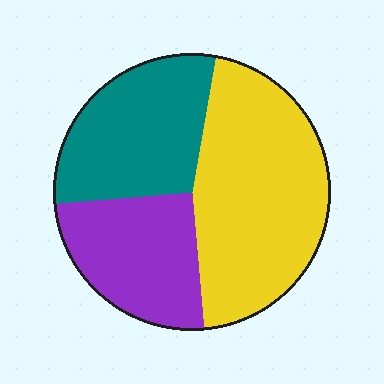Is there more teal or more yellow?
Yellow.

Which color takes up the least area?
Purple, at roughly 25%.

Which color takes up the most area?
Yellow, at roughly 45%.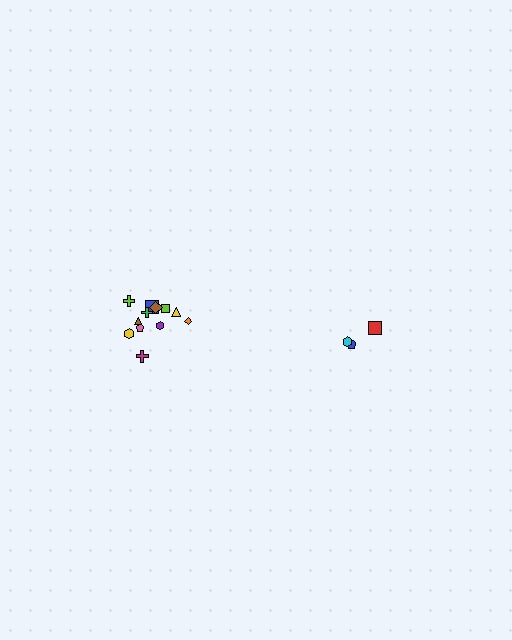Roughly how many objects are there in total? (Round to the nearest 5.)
Roughly 15 objects in total.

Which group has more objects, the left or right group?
The left group.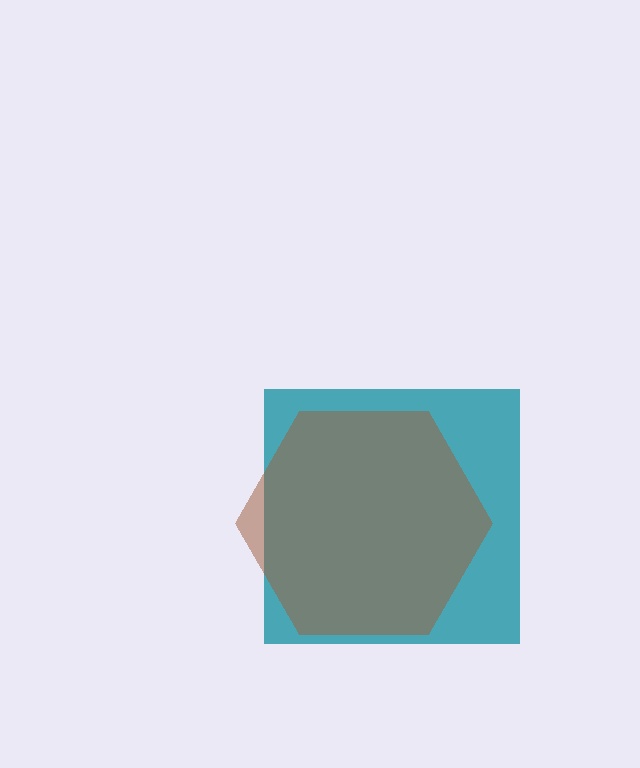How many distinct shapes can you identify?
There are 2 distinct shapes: a teal square, a brown hexagon.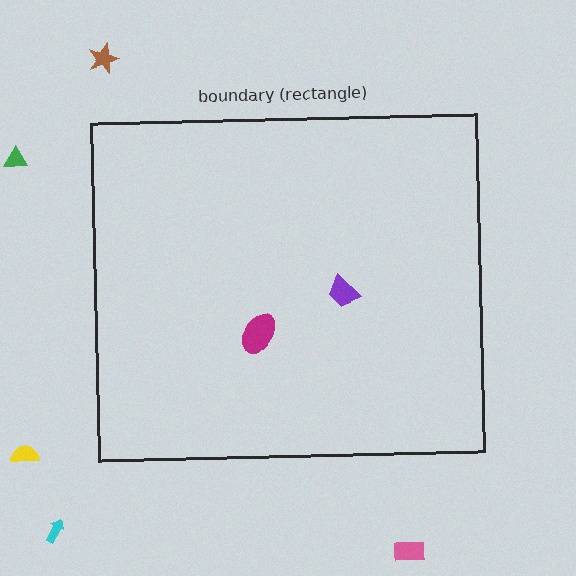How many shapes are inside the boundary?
2 inside, 5 outside.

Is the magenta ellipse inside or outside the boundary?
Inside.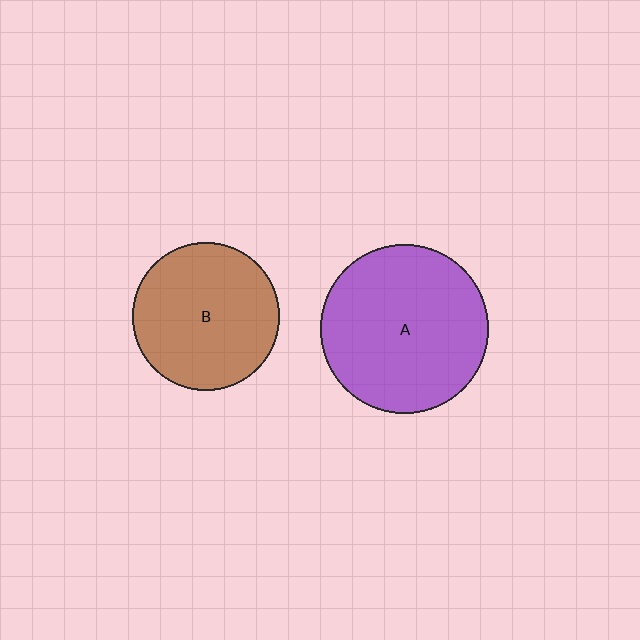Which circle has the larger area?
Circle A (purple).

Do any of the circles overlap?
No, none of the circles overlap.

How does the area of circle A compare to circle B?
Approximately 1.3 times.